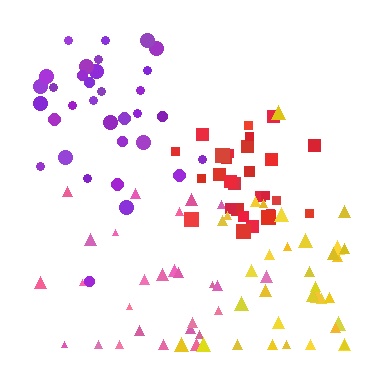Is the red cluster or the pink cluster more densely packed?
Red.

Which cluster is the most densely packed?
Red.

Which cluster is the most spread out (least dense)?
Pink.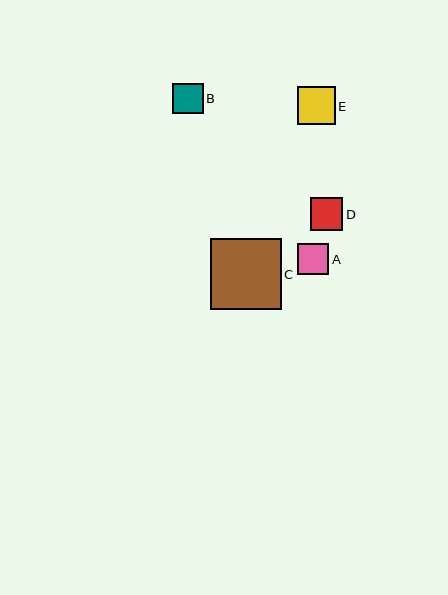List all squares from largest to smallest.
From largest to smallest: C, E, D, A, B.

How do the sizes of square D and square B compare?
Square D and square B are approximately the same size.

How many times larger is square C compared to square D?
Square C is approximately 2.2 times the size of square D.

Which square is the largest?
Square C is the largest with a size of approximately 71 pixels.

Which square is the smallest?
Square B is the smallest with a size of approximately 30 pixels.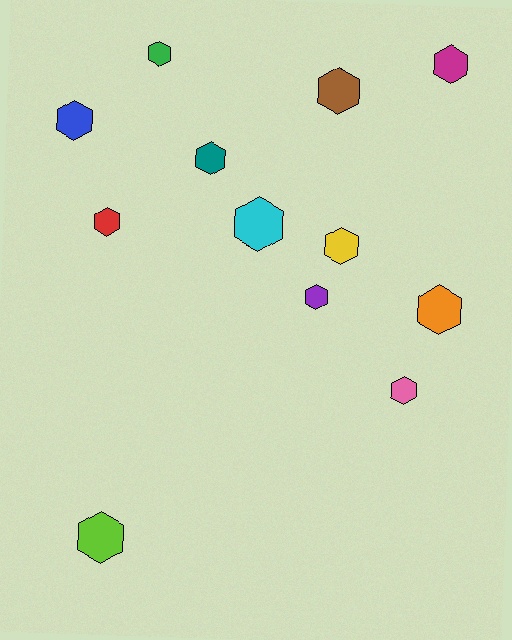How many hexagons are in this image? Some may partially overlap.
There are 12 hexagons.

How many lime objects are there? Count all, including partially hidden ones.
There is 1 lime object.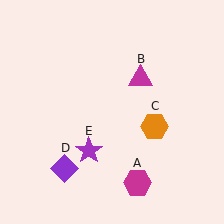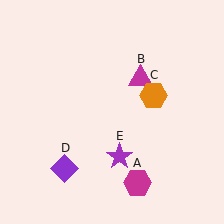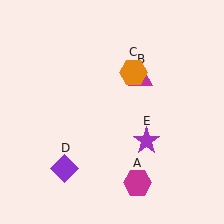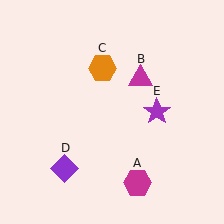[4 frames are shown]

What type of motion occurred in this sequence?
The orange hexagon (object C), purple star (object E) rotated counterclockwise around the center of the scene.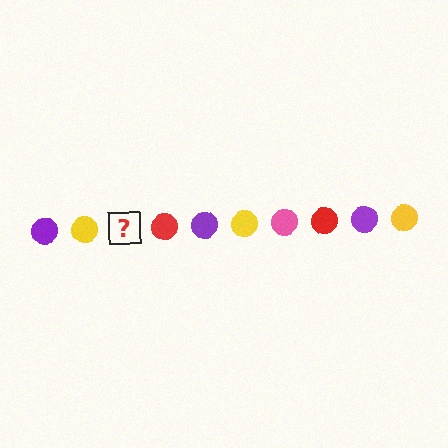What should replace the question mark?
The question mark should be replaced with a pink circle.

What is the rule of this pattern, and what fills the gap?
The rule is that the pattern cycles through purple, yellow, pink, red circles. The gap should be filled with a pink circle.